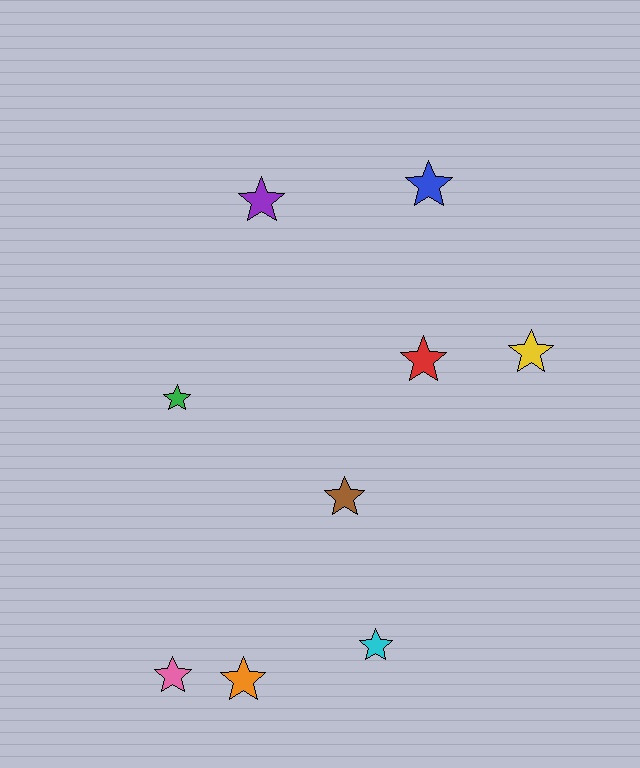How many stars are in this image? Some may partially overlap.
There are 9 stars.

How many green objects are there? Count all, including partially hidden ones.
There is 1 green object.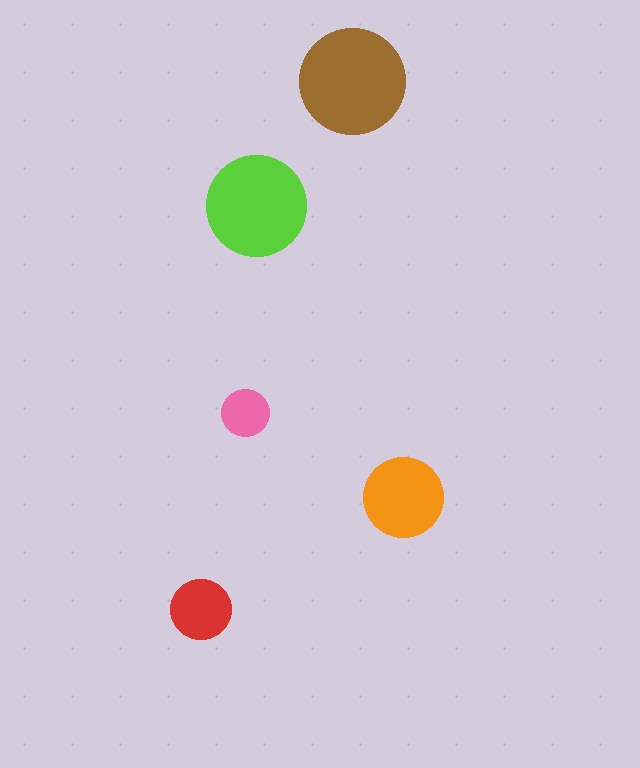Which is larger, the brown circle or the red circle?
The brown one.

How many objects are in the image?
There are 5 objects in the image.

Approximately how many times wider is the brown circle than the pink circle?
About 2 times wider.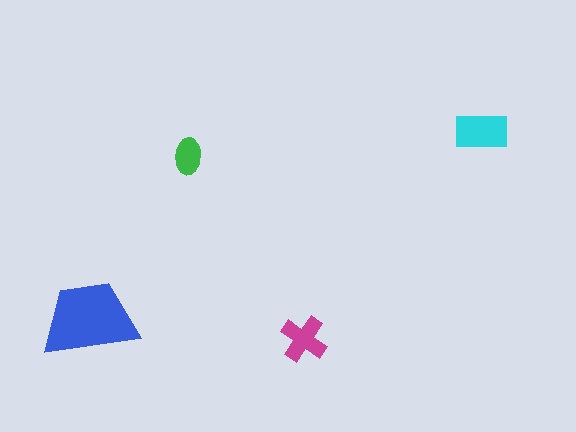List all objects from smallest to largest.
The green ellipse, the magenta cross, the cyan rectangle, the blue trapezoid.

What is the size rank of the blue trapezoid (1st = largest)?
1st.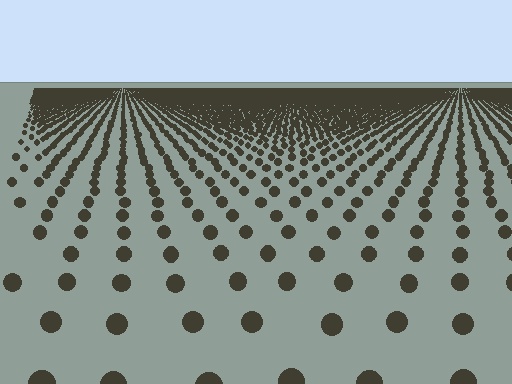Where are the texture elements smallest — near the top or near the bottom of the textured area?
Near the top.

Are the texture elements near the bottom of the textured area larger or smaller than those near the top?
Larger. Near the bottom, elements are closer to the viewer and appear at a bigger on-screen size.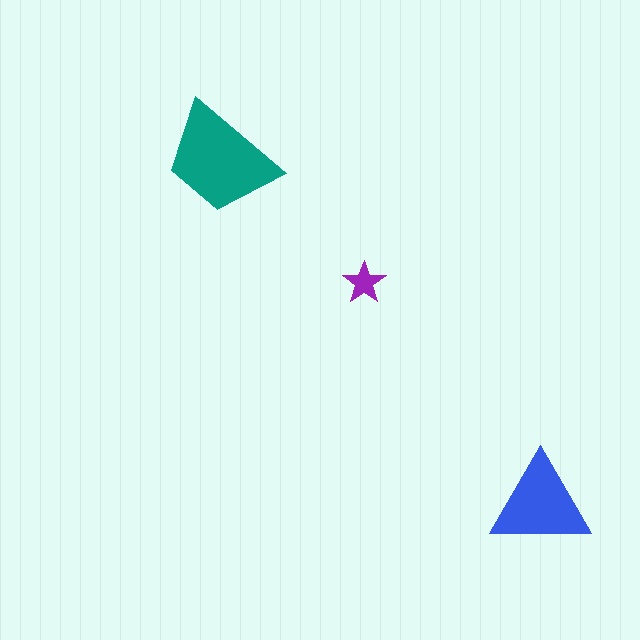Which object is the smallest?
The purple star.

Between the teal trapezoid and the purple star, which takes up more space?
The teal trapezoid.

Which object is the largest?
The teal trapezoid.